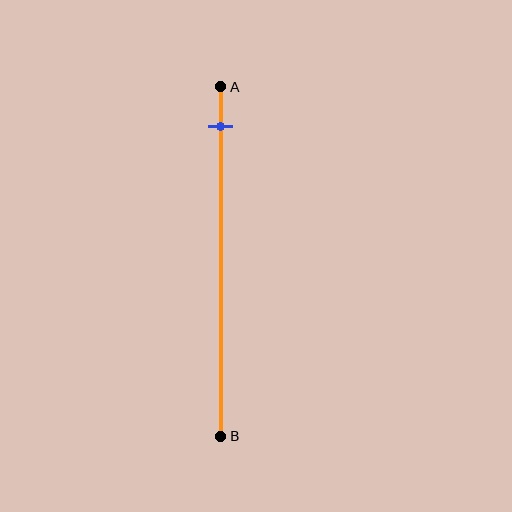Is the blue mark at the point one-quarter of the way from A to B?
No, the mark is at about 10% from A, not at the 25% one-quarter point.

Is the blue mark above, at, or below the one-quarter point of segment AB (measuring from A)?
The blue mark is above the one-quarter point of segment AB.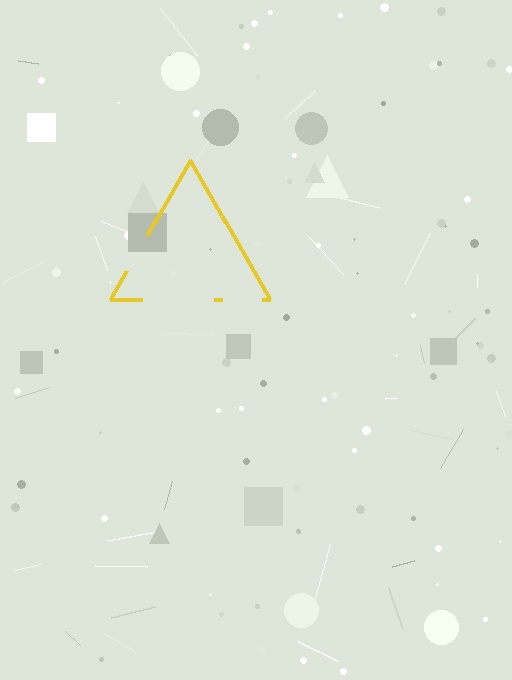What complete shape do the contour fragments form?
The contour fragments form a triangle.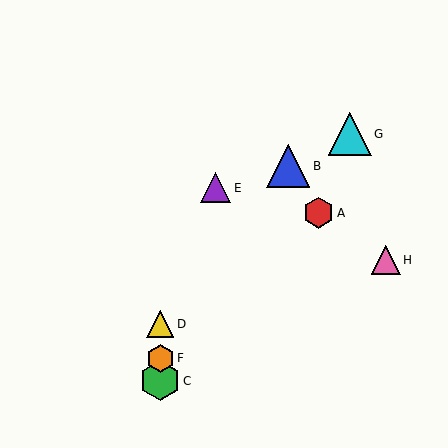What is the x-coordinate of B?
Object B is at x≈288.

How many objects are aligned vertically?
3 objects (C, D, F) are aligned vertically.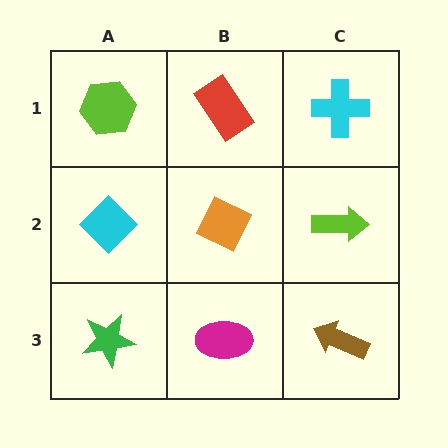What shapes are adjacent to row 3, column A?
A cyan diamond (row 2, column A), a magenta ellipse (row 3, column B).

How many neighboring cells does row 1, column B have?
3.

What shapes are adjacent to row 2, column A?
A lime hexagon (row 1, column A), a green star (row 3, column A), an orange diamond (row 2, column B).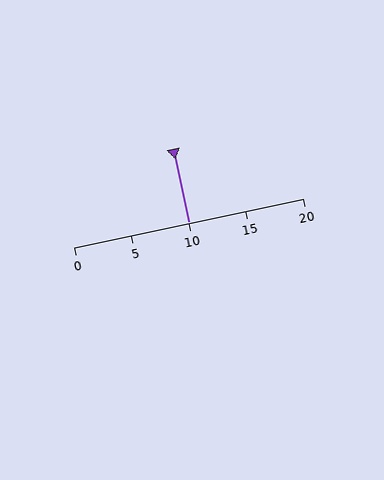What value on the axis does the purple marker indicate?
The marker indicates approximately 10.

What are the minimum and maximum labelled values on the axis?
The axis runs from 0 to 20.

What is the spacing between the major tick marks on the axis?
The major ticks are spaced 5 apart.